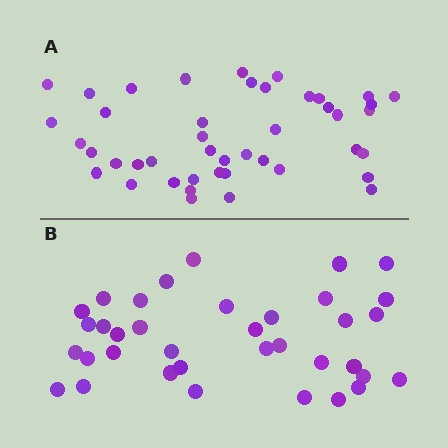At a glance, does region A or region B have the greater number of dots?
Region A (the top region) has more dots.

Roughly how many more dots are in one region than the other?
Region A has roughly 8 or so more dots than region B.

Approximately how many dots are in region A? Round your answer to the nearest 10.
About 40 dots. (The exact count is 44, which rounds to 40.)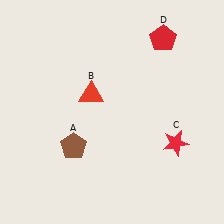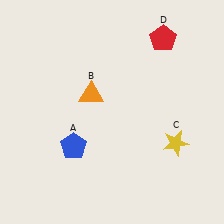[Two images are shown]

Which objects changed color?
A changed from brown to blue. B changed from red to orange. C changed from red to yellow.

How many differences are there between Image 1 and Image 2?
There are 3 differences between the two images.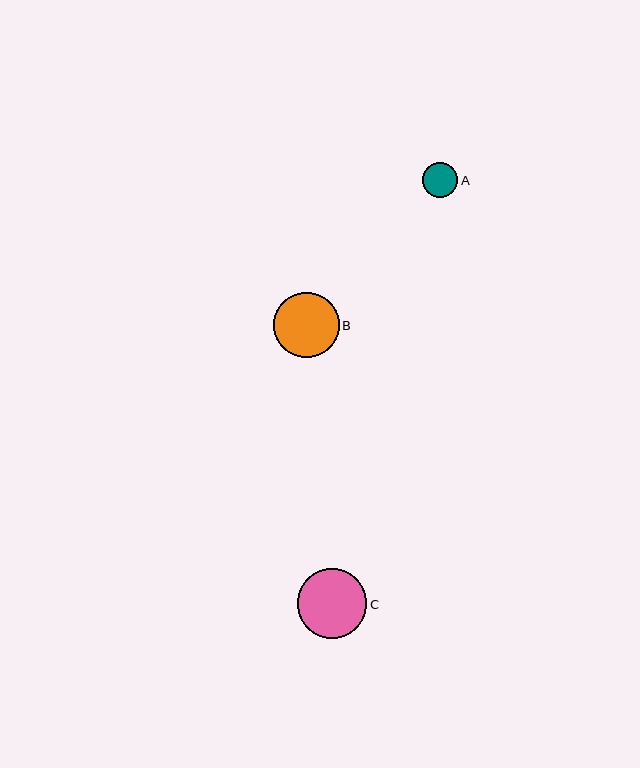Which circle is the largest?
Circle C is the largest with a size of approximately 70 pixels.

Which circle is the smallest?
Circle A is the smallest with a size of approximately 35 pixels.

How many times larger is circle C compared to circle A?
Circle C is approximately 2.0 times the size of circle A.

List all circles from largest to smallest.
From largest to smallest: C, B, A.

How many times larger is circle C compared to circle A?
Circle C is approximately 2.0 times the size of circle A.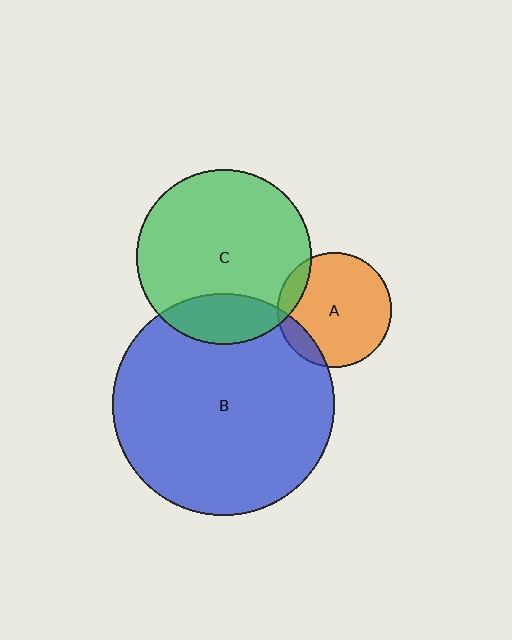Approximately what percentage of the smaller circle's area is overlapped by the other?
Approximately 10%.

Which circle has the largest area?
Circle B (blue).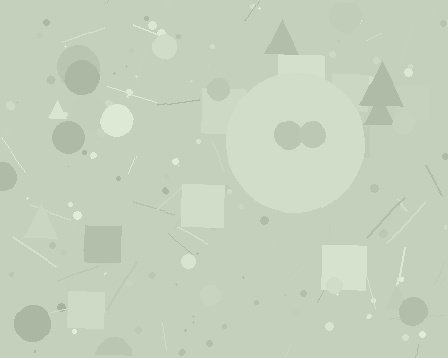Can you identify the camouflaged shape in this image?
The camouflaged shape is a circle.